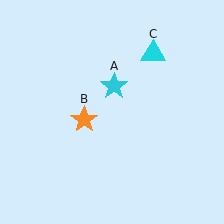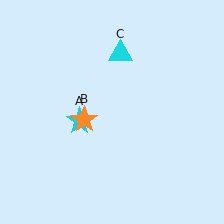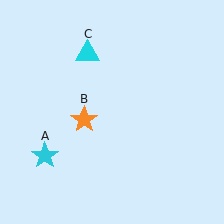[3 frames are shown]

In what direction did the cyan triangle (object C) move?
The cyan triangle (object C) moved left.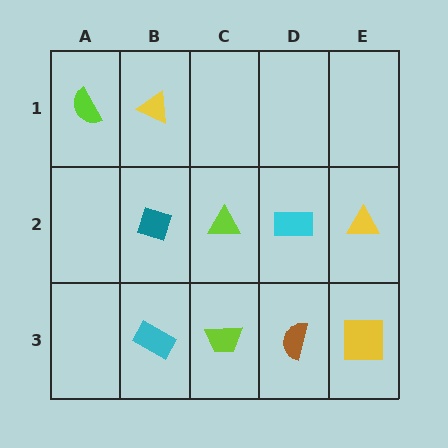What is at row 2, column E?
A yellow triangle.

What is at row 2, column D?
A cyan rectangle.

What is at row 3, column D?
A brown semicircle.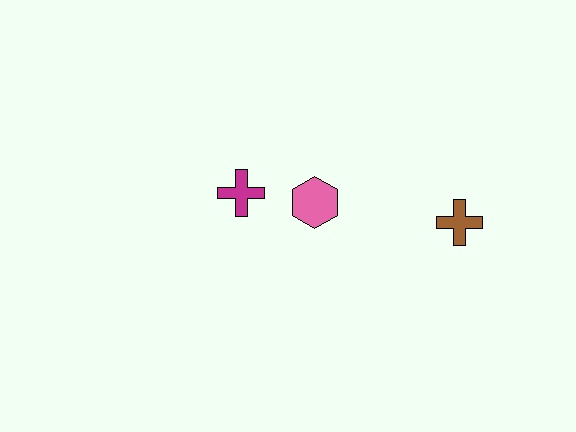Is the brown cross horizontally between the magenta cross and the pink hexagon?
No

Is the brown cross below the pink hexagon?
Yes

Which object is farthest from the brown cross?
The magenta cross is farthest from the brown cross.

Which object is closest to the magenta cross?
The pink hexagon is closest to the magenta cross.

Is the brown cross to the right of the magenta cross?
Yes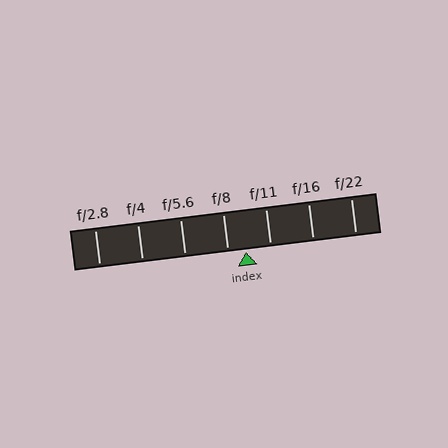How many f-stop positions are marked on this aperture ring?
There are 7 f-stop positions marked.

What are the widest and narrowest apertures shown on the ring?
The widest aperture shown is f/2.8 and the narrowest is f/22.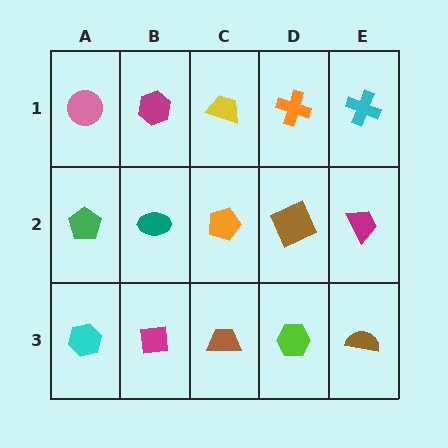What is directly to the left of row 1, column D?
A yellow trapezoid.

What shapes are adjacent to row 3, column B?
A teal ellipse (row 2, column B), a cyan hexagon (row 3, column A), a brown trapezoid (row 3, column C).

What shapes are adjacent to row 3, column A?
A green pentagon (row 2, column A), a magenta square (row 3, column B).